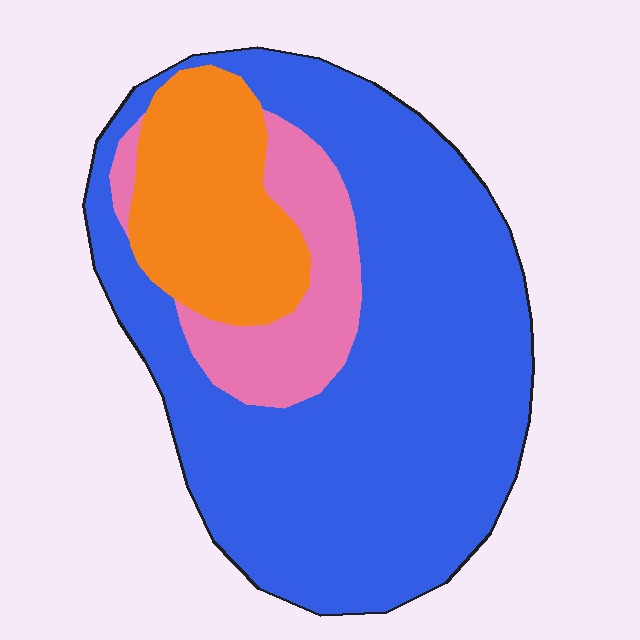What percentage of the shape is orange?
Orange covers roughly 20% of the shape.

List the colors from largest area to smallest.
From largest to smallest: blue, orange, pink.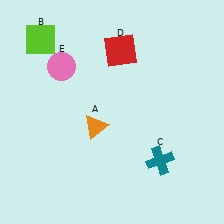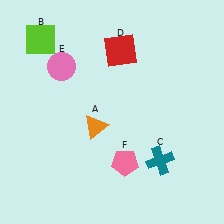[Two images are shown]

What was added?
A pink pentagon (F) was added in Image 2.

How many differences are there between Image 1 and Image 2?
There is 1 difference between the two images.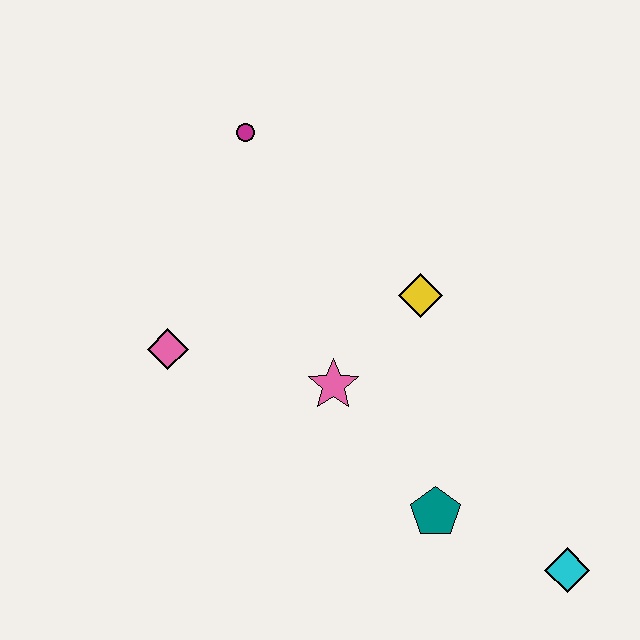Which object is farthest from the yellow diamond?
The cyan diamond is farthest from the yellow diamond.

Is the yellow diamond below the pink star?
No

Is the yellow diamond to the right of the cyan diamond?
No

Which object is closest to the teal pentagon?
The cyan diamond is closest to the teal pentagon.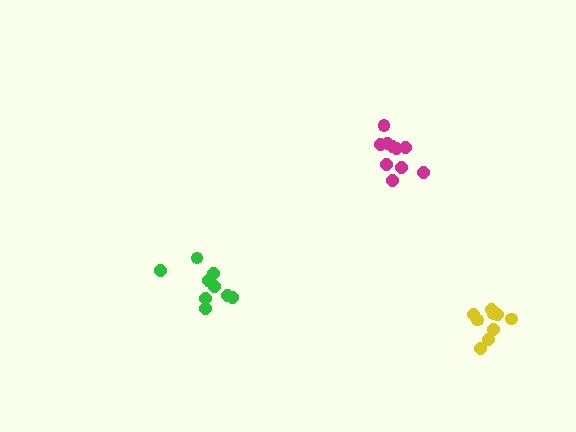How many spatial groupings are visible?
There are 3 spatial groupings.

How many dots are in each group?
Group 1: 9 dots, Group 2: 9 dots, Group 3: 10 dots (28 total).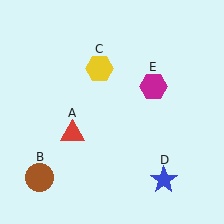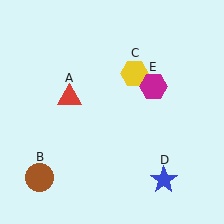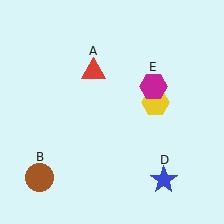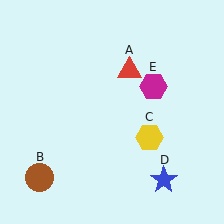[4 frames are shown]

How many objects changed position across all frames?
2 objects changed position: red triangle (object A), yellow hexagon (object C).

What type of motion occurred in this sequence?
The red triangle (object A), yellow hexagon (object C) rotated clockwise around the center of the scene.